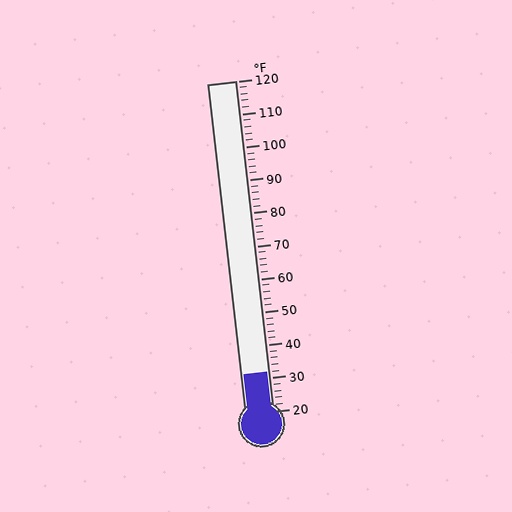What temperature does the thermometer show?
The thermometer shows approximately 32°F.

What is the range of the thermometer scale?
The thermometer scale ranges from 20°F to 120°F.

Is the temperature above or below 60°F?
The temperature is below 60°F.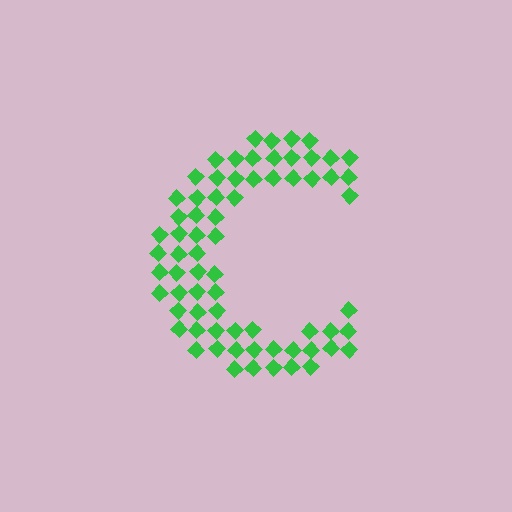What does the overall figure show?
The overall figure shows the letter C.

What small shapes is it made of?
It is made of small diamonds.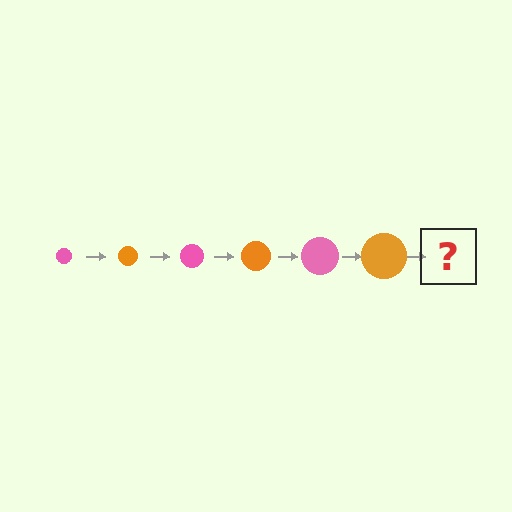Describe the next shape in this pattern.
It should be a pink circle, larger than the previous one.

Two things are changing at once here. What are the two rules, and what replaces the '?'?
The two rules are that the circle grows larger each step and the color cycles through pink and orange. The '?' should be a pink circle, larger than the previous one.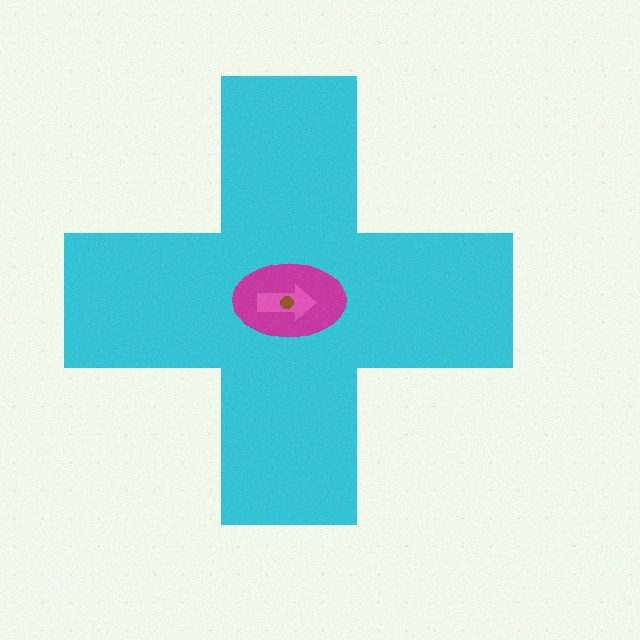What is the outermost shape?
The cyan cross.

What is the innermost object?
The brown circle.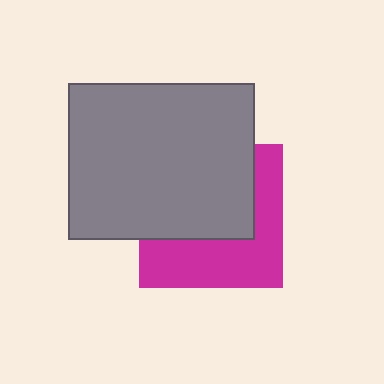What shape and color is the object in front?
The object in front is a gray rectangle.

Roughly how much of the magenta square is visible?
About half of it is visible (roughly 46%).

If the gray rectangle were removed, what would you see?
You would see the complete magenta square.